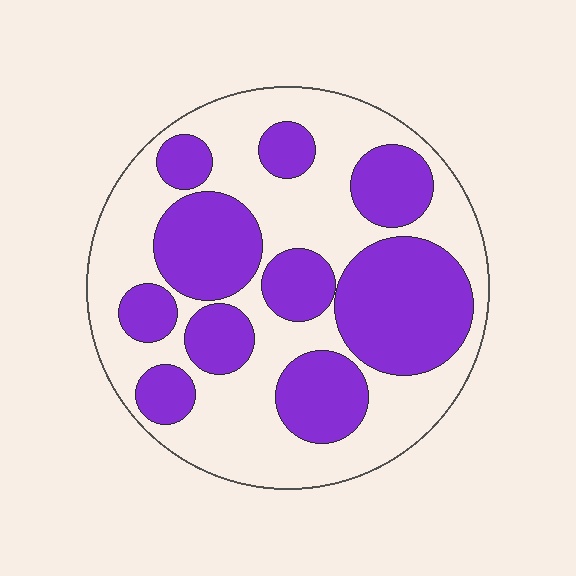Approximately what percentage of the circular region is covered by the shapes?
Approximately 45%.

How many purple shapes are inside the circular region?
10.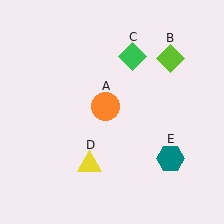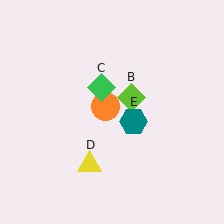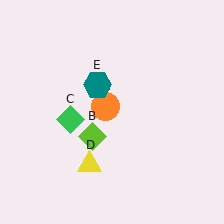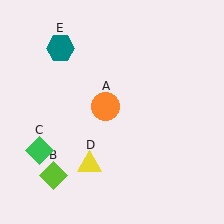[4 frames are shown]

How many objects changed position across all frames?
3 objects changed position: lime diamond (object B), green diamond (object C), teal hexagon (object E).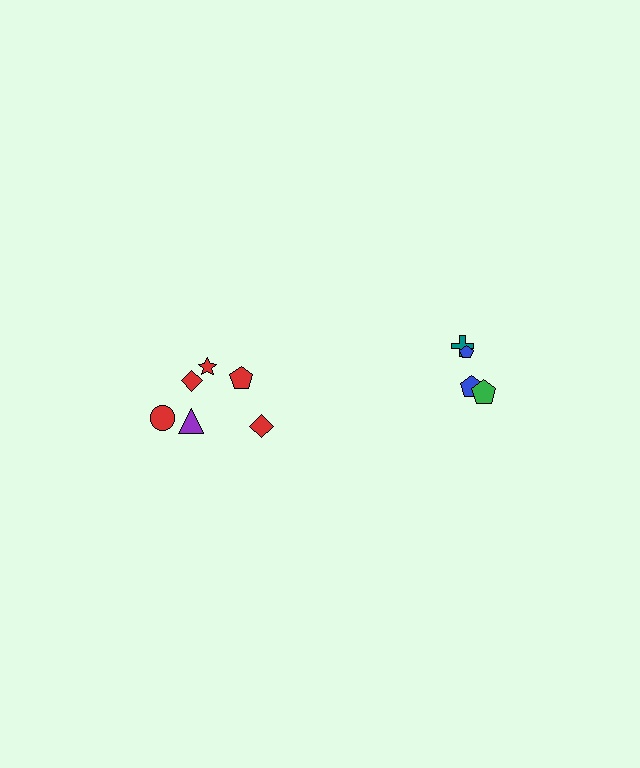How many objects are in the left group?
There are 6 objects.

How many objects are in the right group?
There are 4 objects.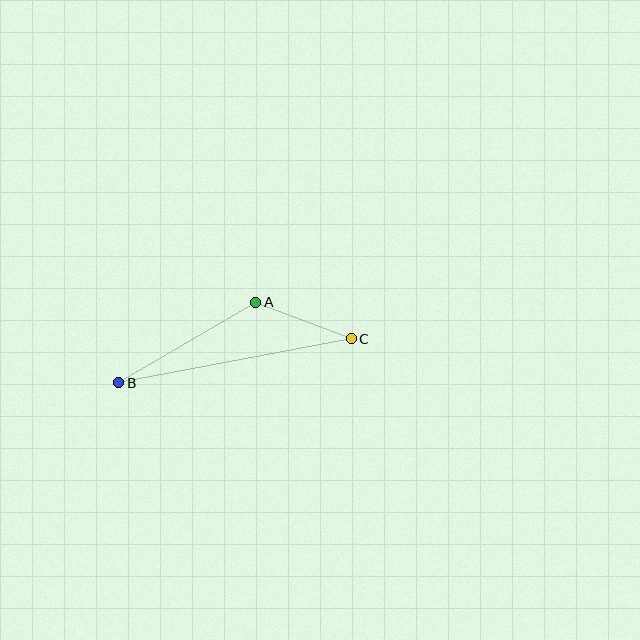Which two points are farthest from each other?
Points B and C are farthest from each other.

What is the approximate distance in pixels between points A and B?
The distance between A and B is approximately 158 pixels.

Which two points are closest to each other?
Points A and C are closest to each other.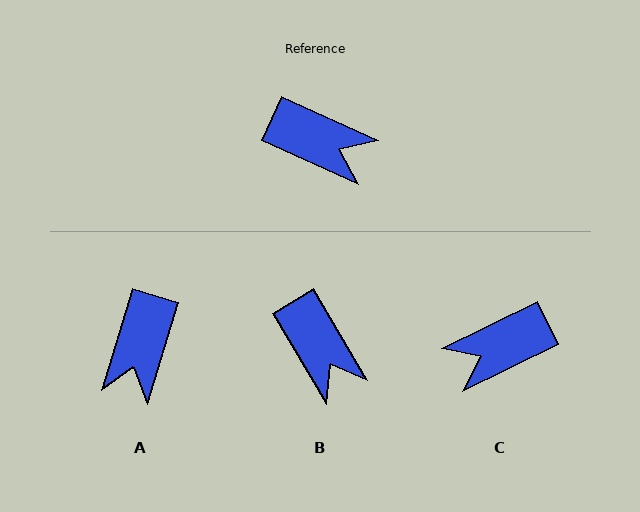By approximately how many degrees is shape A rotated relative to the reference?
Approximately 82 degrees clockwise.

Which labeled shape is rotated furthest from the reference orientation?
C, about 129 degrees away.